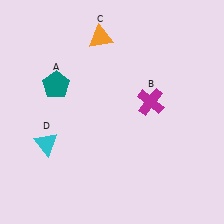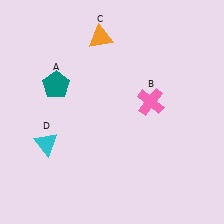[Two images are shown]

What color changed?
The cross (B) changed from magenta in Image 1 to pink in Image 2.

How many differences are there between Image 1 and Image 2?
There is 1 difference between the two images.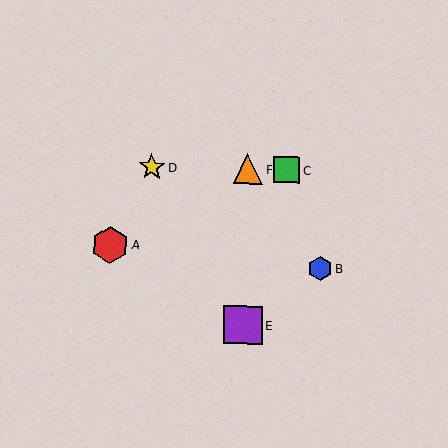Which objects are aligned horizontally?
Objects C, D, F are aligned horizontally.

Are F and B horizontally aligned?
No, F is at y≈169 and B is at y≈269.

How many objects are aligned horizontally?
3 objects (C, D, F) are aligned horizontally.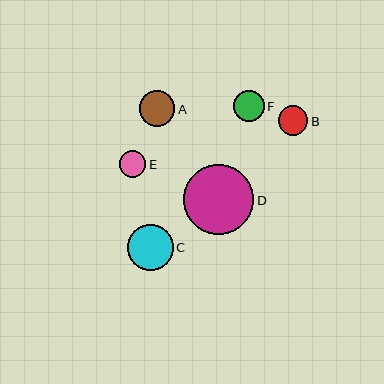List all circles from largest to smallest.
From largest to smallest: D, C, A, F, B, E.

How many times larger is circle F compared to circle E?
Circle F is approximately 1.2 times the size of circle E.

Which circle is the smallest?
Circle E is the smallest with a size of approximately 26 pixels.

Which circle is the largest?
Circle D is the largest with a size of approximately 70 pixels.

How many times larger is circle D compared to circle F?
Circle D is approximately 2.3 times the size of circle F.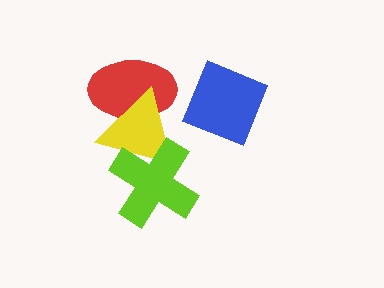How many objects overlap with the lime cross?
1 object overlaps with the lime cross.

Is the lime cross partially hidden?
No, no other shape covers it.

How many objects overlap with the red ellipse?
1 object overlaps with the red ellipse.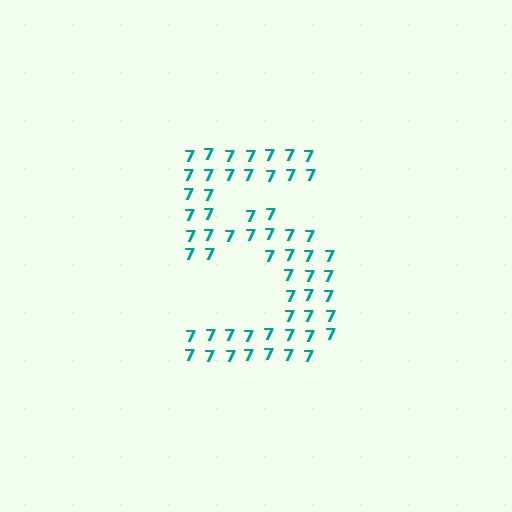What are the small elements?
The small elements are digit 7's.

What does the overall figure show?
The overall figure shows the digit 5.